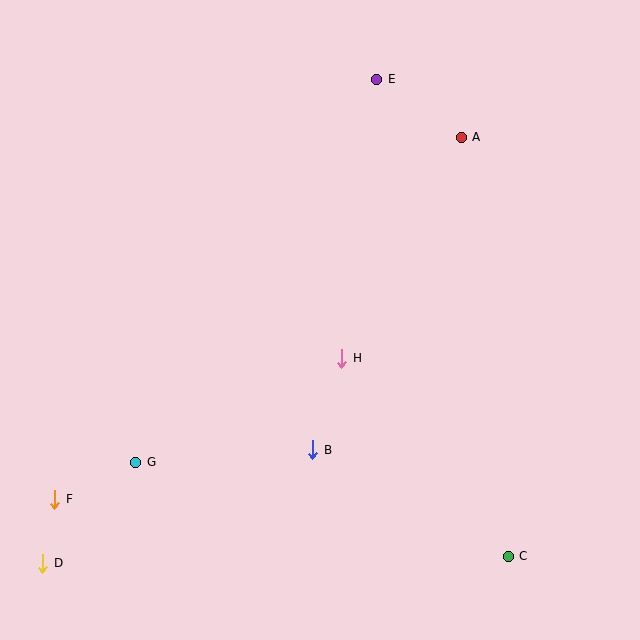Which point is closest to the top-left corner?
Point E is closest to the top-left corner.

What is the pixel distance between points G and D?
The distance between G and D is 137 pixels.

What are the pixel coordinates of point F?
Point F is at (55, 499).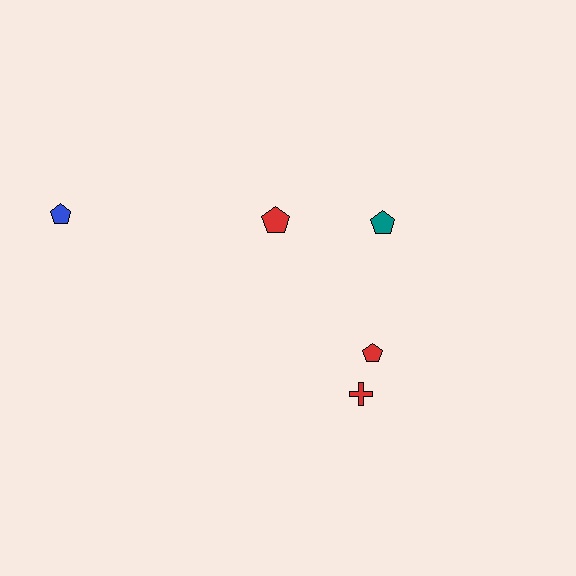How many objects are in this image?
There are 5 objects.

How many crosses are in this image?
There is 1 cross.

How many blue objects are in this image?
There is 1 blue object.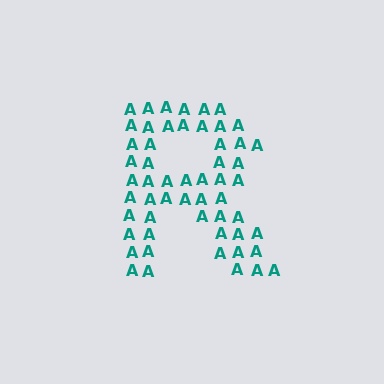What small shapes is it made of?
It is made of small letter A's.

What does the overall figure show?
The overall figure shows the letter R.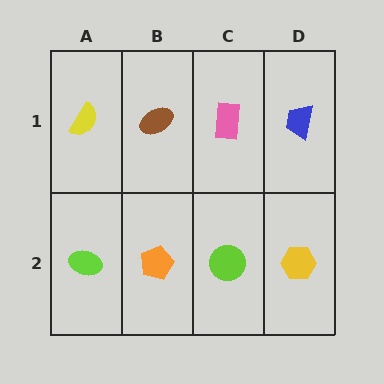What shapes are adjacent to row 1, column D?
A yellow hexagon (row 2, column D), a pink rectangle (row 1, column C).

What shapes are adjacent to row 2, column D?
A blue trapezoid (row 1, column D), a lime circle (row 2, column C).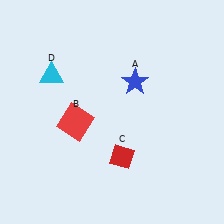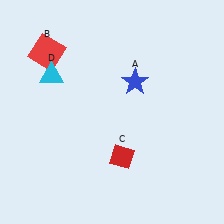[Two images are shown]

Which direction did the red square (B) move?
The red square (B) moved up.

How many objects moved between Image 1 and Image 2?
1 object moved between the two images.